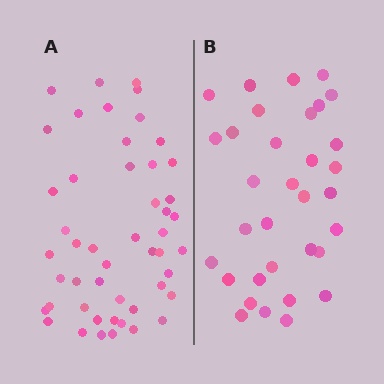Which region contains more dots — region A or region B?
Region A (the left region) has more dots.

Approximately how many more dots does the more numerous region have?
Region A has approximately 15 more dots than region B.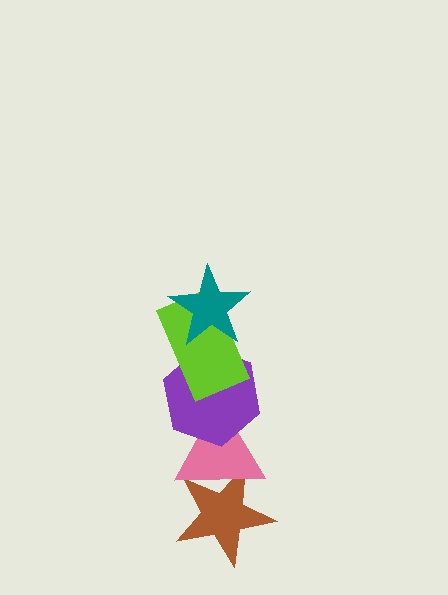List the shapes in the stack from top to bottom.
From top to bottom: the teal star, the lime rectangle, the purple hexagon, the pink triangle, the brown star.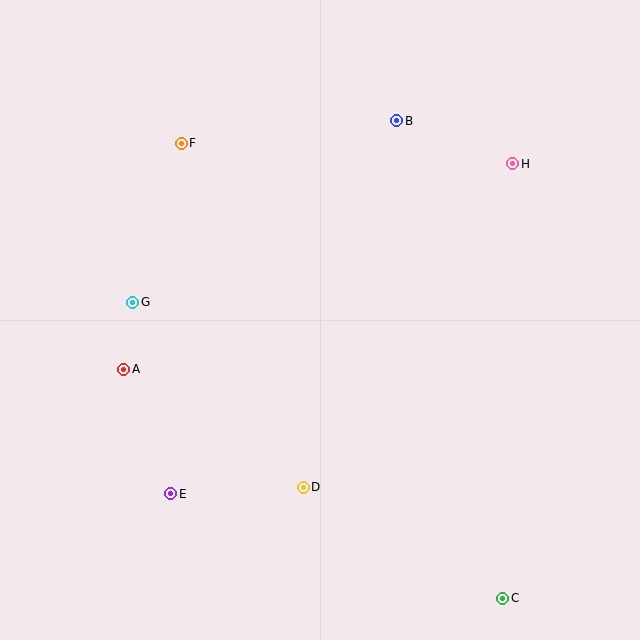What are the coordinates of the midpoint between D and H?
The midpoint between D and H is at (408, 325).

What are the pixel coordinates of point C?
Point C is at (503, 598).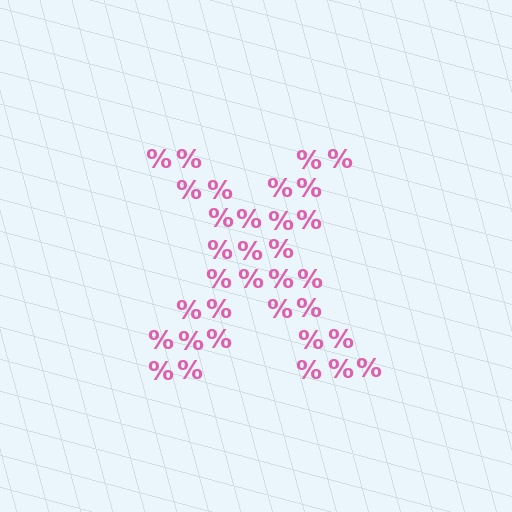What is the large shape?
The large shape is the letter X.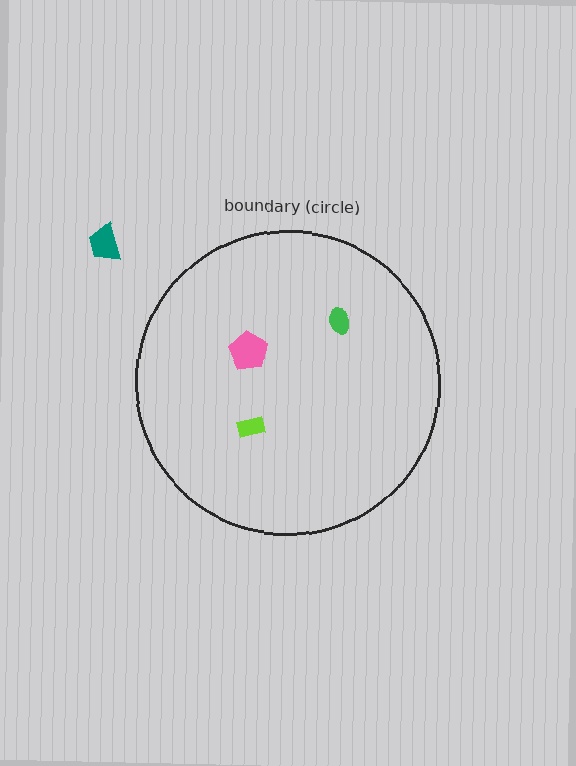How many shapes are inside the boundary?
3 inside, 1 outside.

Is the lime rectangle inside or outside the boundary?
Inside.